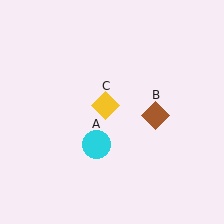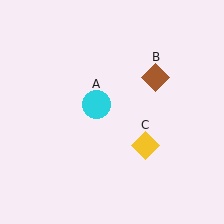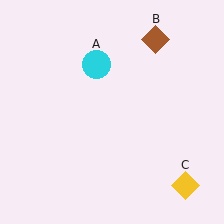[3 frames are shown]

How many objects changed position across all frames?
3 objects changed position: cyan circle (object A), brown diamond (object B), yellow diamond (object C).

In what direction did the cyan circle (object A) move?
The cyan circle (object A) moved up.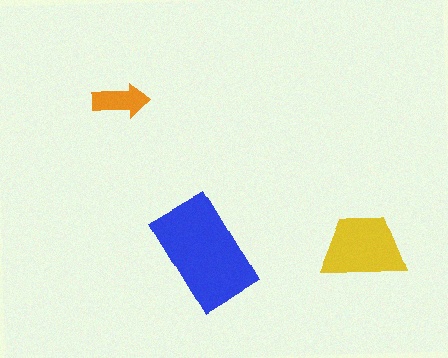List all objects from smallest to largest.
The orange arrow, the yellow trapezoid, the blue rectangle.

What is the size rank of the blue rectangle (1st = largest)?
1st.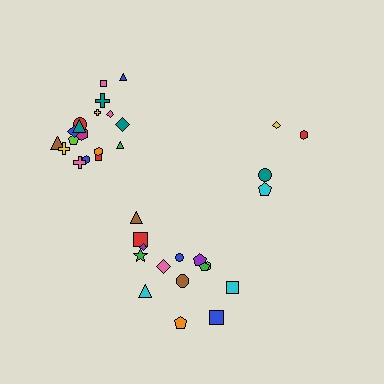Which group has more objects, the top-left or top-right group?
The top-left group.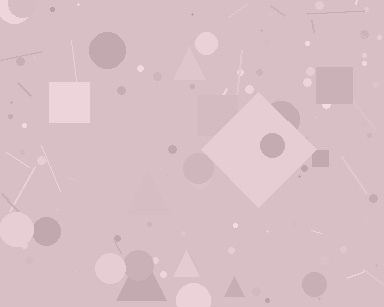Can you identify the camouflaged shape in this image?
The camouflaged shape is a diamond.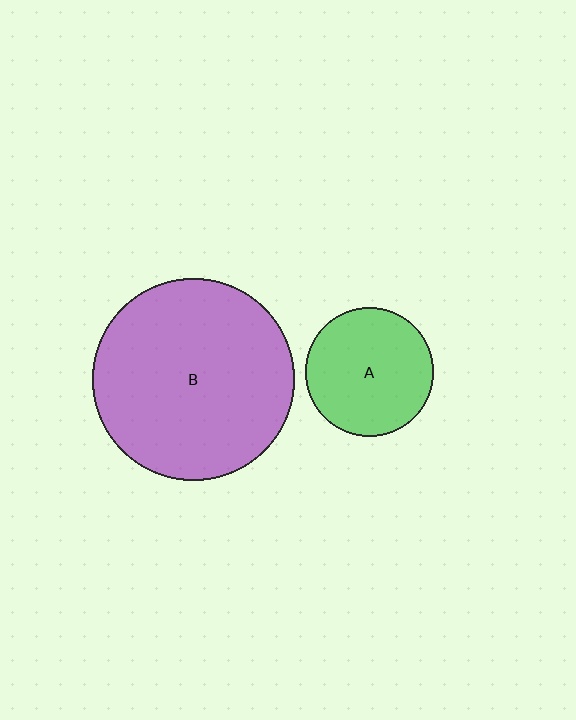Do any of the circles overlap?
No, none of the circles overlap.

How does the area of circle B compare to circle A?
Approximately 2.5 times.